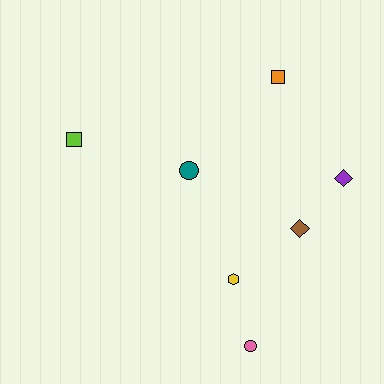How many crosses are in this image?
There are no crosses.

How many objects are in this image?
There are 7 objects.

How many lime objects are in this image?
There is 1 lime object.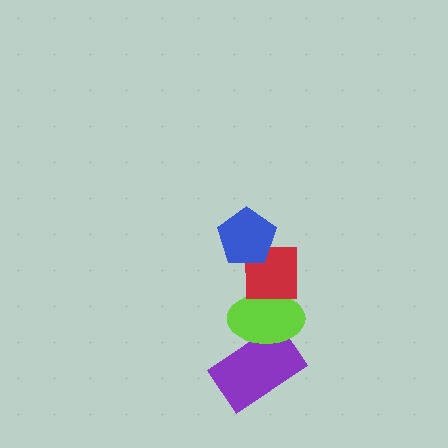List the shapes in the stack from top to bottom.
From top to bottom: the blue pentagon, the red square, the lime ellipse, the purple rectangle.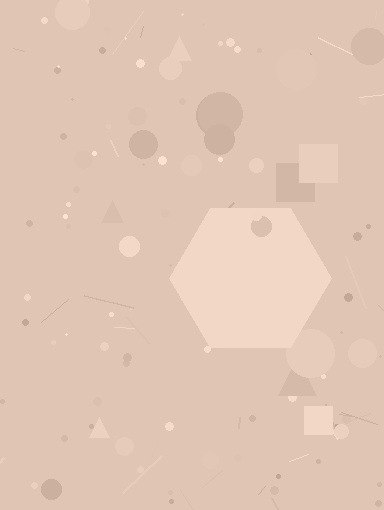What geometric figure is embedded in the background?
A hexagon is embedded in the background.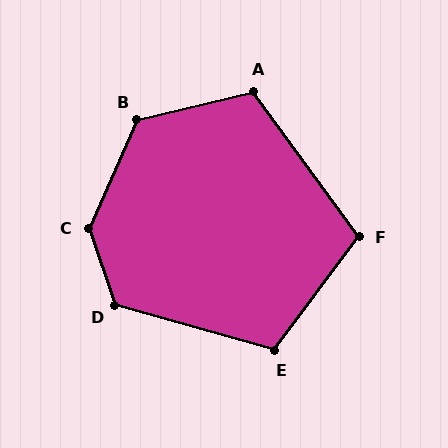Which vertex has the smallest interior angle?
F, at approximately 107 degrees.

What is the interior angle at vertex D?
Approximately 125 degrees (obtuse).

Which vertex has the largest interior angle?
C, at approximately 137 degrees.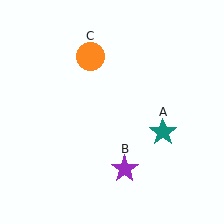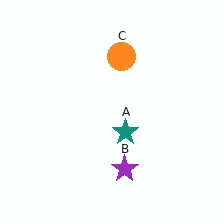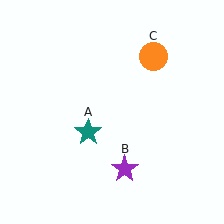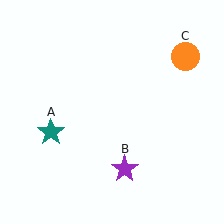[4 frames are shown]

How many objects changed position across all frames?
2 objects changed position: teal star (object A), orange circle (object C).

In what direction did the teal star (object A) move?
The teal star (object A) moved left.